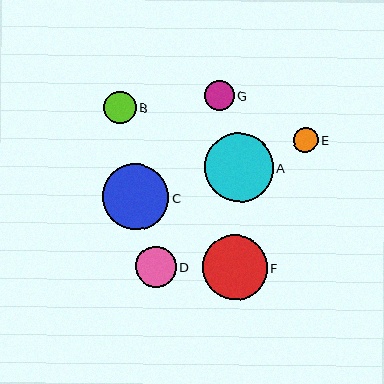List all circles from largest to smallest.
From largest to smallest: A, C, F, D, B, G, E.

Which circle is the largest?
Circle A is the largest with a size of approximately 69 pixels.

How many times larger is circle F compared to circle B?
Circle F is approximately 2.0 times the size of circle B.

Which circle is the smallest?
Circle E is the smallest with a size of approximately 25 pixels.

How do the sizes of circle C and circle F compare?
Circle C and circle F are approximately the same size.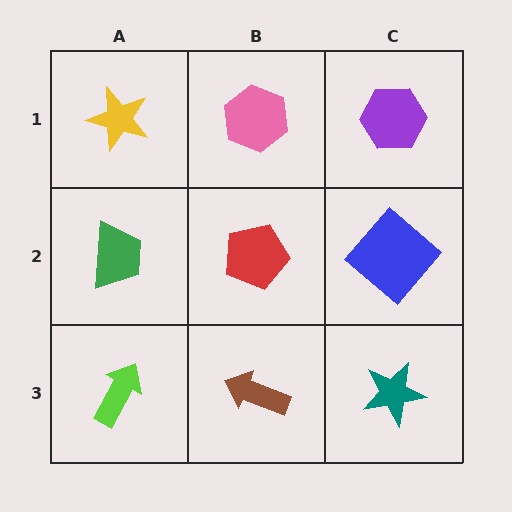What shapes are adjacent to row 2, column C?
A purple hexagon (row 1, column C), a teal star (row 3, column C), a red pentagon (row 2, column B).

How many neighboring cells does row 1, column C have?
2.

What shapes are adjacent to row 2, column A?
A yellow star (row 1, column A), a lime arrow (row 3, column A), a red pentagon (row 2, column B).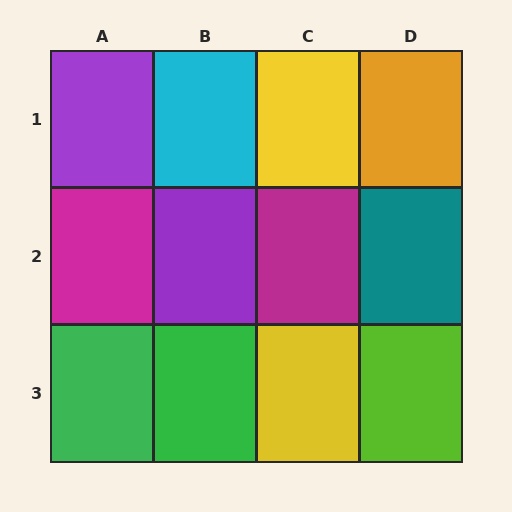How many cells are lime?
1 cell is lime.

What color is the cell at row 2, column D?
Teal.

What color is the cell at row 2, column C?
Magenta.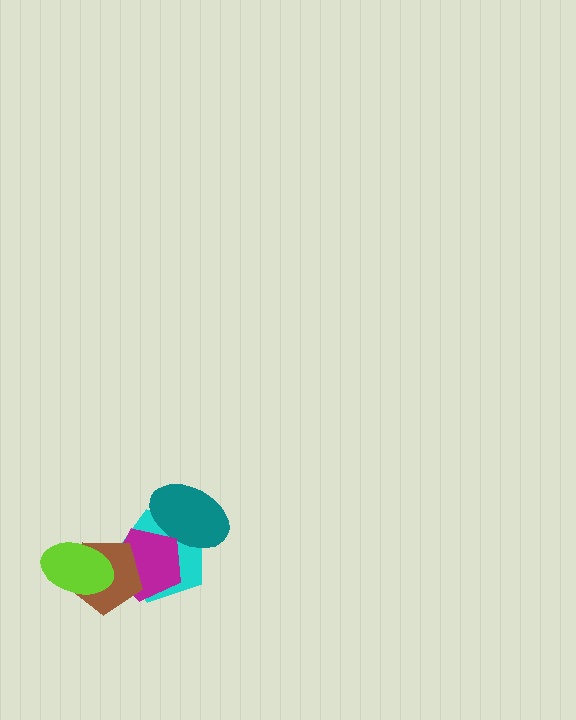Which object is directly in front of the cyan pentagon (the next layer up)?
The teal ellipse is directly in front of the cyan pentagon.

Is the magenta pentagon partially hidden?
Yes, it is partially covered by another shape.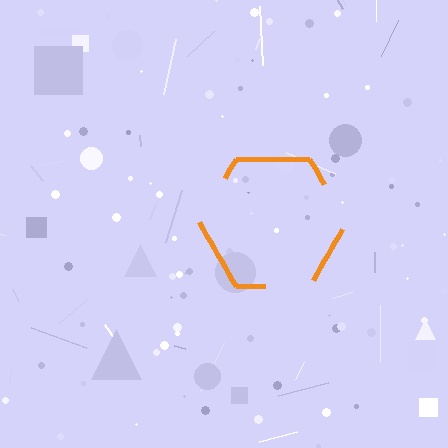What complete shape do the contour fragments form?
The contour fragments form a hexagon.